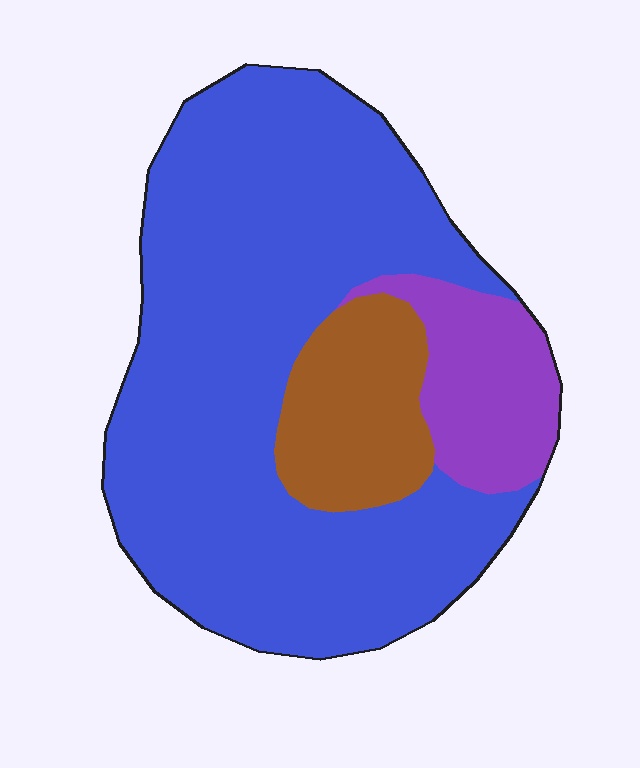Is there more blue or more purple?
Blue.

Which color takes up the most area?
Blue, at roughly 75%.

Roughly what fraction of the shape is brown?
Brown takes up less than a quarter of the shape.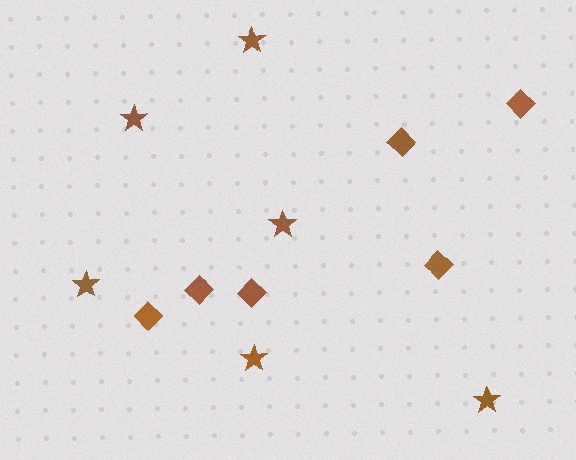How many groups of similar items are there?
There are 2 groups: one group of diamonds (6) and one group of stars (6).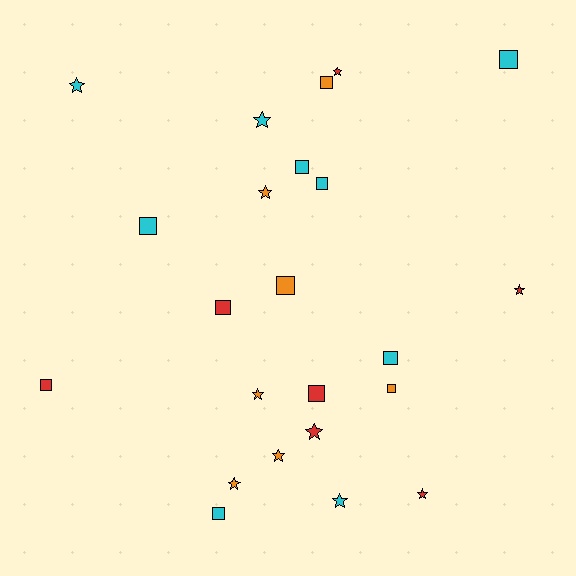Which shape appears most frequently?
Square, with 12 objects.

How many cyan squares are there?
There are 6 cyan squares.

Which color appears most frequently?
Cyan, with 9 objects.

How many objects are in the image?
There are 23 objects.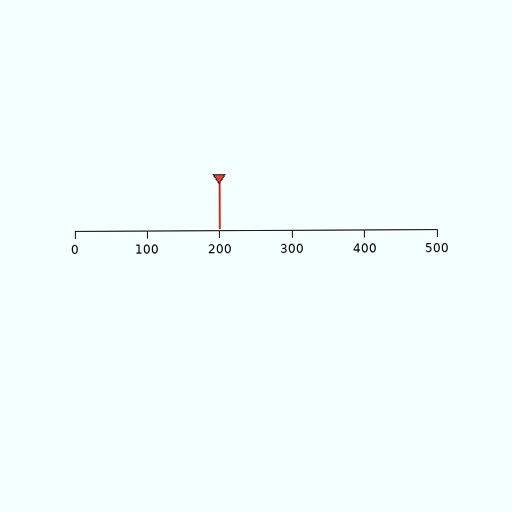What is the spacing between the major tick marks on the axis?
The major ticks are spaced 100 apart.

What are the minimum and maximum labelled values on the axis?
The axis runs from 0 to 500.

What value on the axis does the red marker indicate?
The marker indicates approximately 200.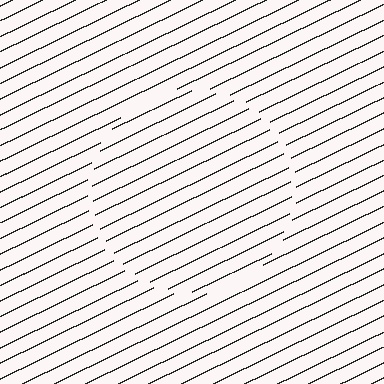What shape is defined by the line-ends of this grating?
An illusory circle. The interior of the shape contains the same grating, shifted by half a period — the contour is defined by the phase discontinuity where line-ends from the inner and outer gratings abut.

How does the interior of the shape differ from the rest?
The interior of the shape contains the same grating, shifted by half a period — the contour is defined by the phase discontinuity where line-ends from the inner and outer gratings abut.